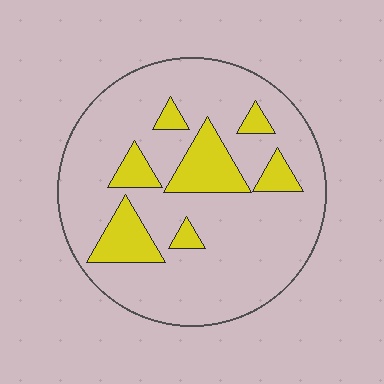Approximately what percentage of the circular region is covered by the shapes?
Approximately 20%.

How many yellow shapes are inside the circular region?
7.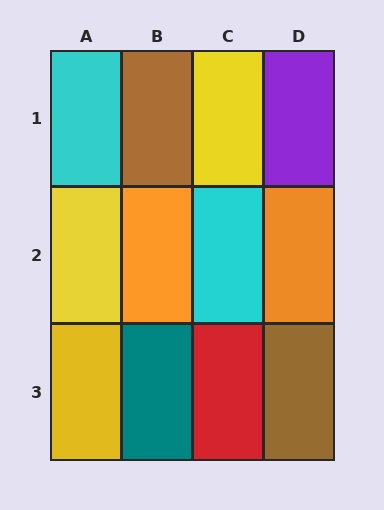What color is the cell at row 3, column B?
Teal.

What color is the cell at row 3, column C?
Red.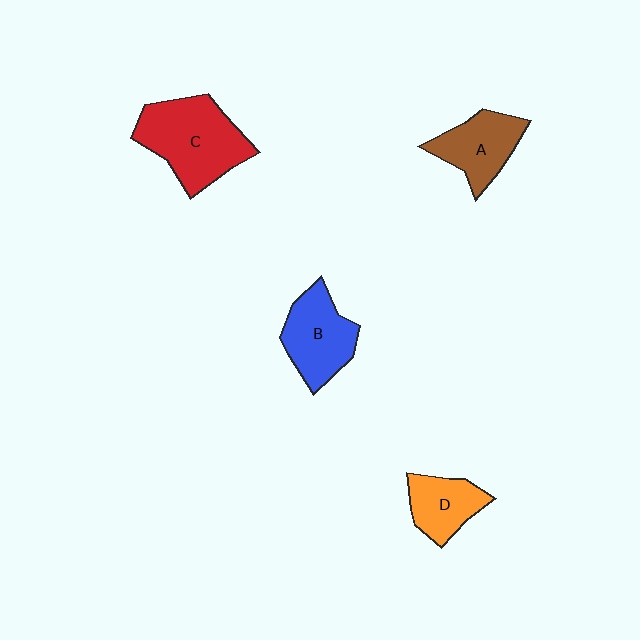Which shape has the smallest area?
Shape D (orange).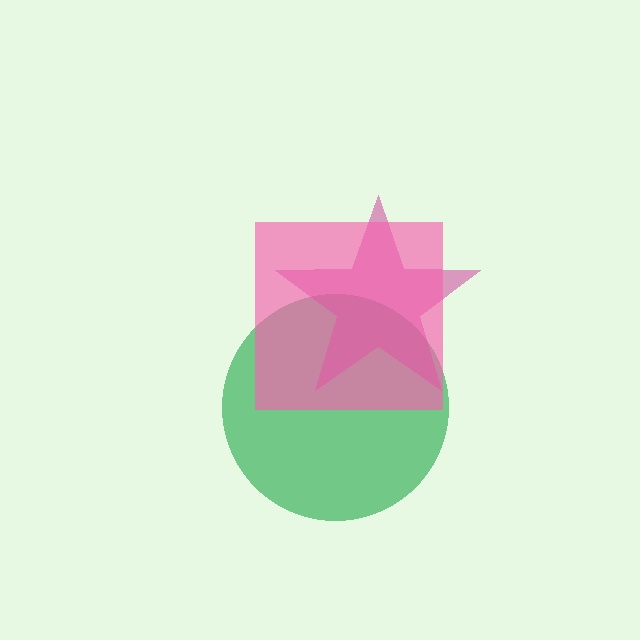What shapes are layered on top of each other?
The layered shapes are: a green circle, a magenta star, a pink square.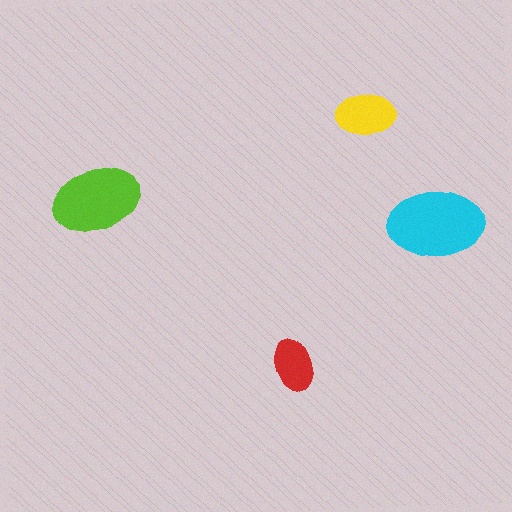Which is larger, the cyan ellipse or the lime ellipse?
The cyan one.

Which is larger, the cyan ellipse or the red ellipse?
The cyan one.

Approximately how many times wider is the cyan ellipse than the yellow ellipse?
About 1.5 times wider.